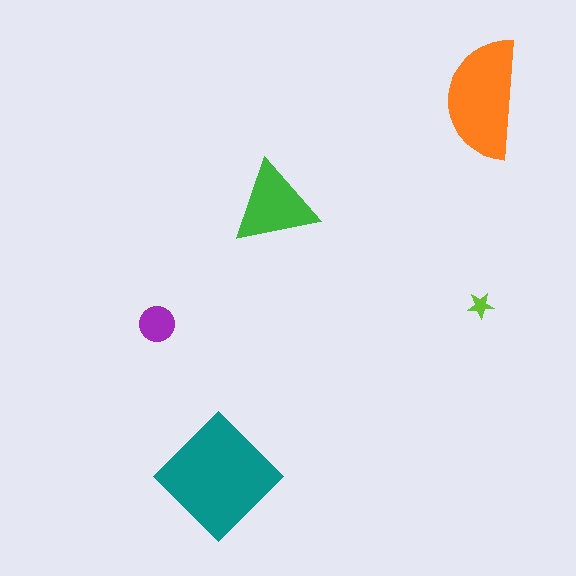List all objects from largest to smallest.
The teal diamond, the orange semicircle, the green triangle, the purple circle, the lime star.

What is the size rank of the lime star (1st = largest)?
5th.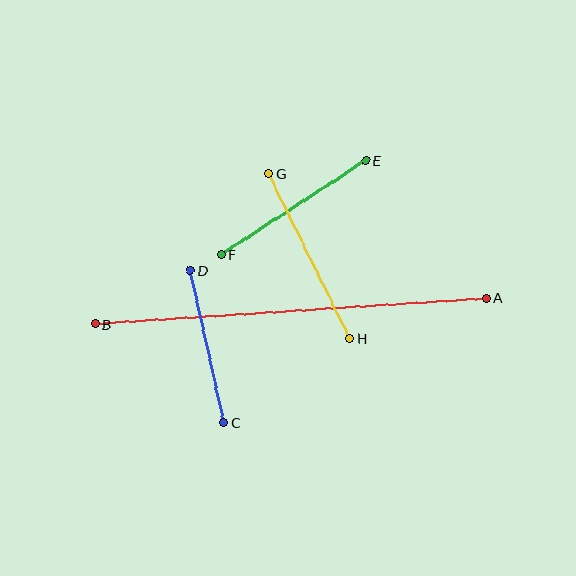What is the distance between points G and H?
The distance is approximately 184 pixels.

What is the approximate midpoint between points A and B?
The midpoint is at approximately (290, 311) pixels.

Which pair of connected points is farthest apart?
Points A and B are farthest apart.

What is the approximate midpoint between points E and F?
The midpoint is at approximately (294, 207) pixels.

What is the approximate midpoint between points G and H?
The midpoint is at approximately (309, 256) pixels.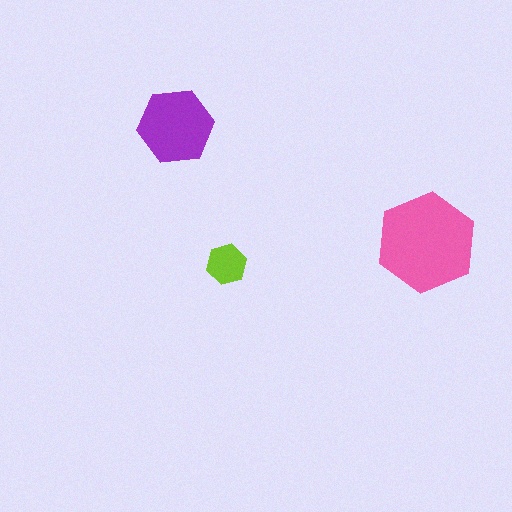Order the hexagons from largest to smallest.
the pink one, the purple one, the lime one.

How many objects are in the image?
There are 3 objects in the image.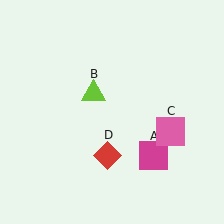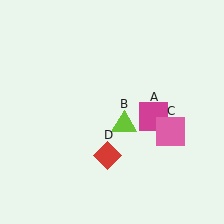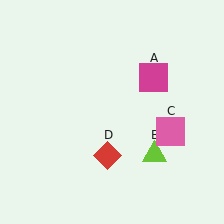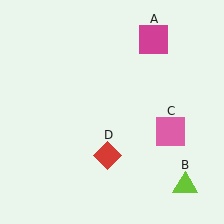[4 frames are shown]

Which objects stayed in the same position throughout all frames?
Pink square (object C) and red diamond (object D) remained stationary.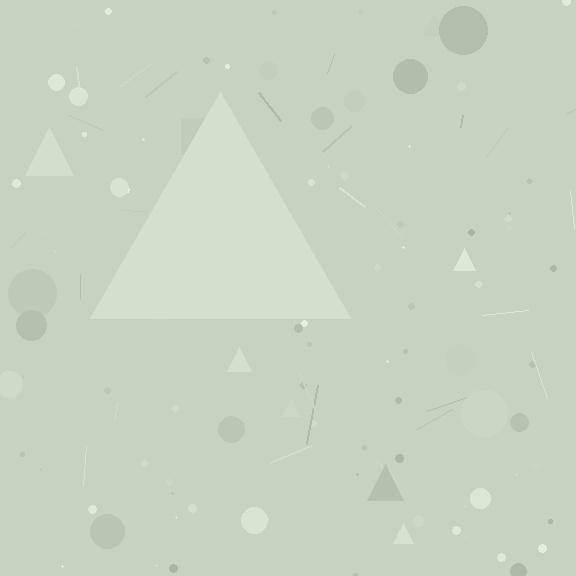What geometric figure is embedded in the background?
A triangle is embedded in the background.